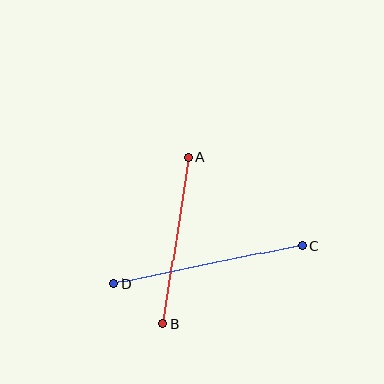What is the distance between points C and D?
The distance is approximately 192 pixels.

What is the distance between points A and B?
The distance is approximately 168 pixels.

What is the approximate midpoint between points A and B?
The midpoint is at approximately (175, 240) pixels.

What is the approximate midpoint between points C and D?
The midpoint is at approximately (208, 265) pixels.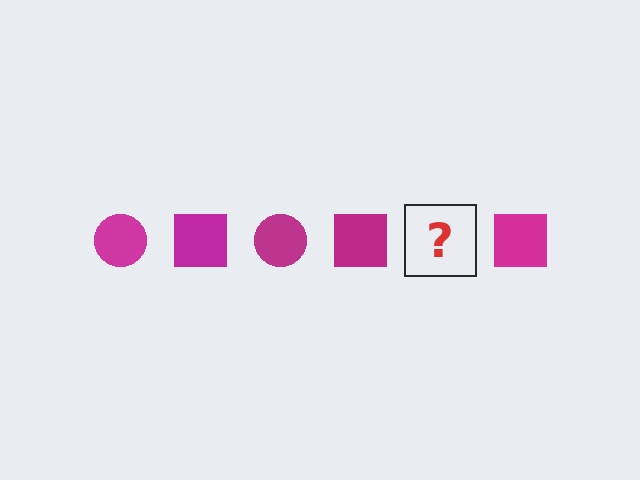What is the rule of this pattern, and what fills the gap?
The rule is that the pattern cycles through circle, square shapes in magenta. The gap should be filled with a magenta circle.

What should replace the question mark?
The question mark should be replaced with a magenta circle.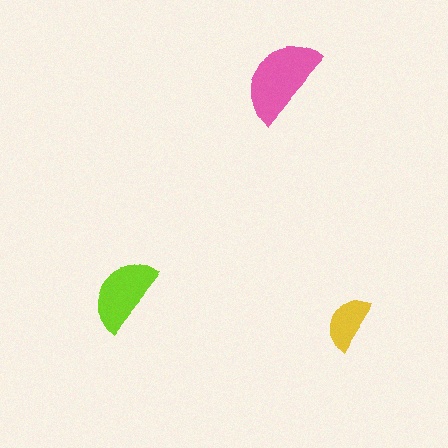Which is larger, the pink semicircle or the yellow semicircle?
The pink one.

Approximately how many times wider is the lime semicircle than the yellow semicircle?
About 1.5 times wider.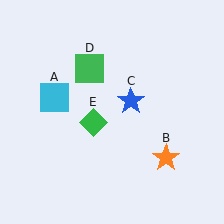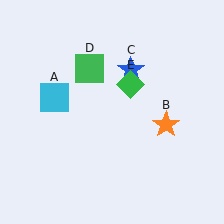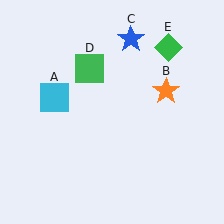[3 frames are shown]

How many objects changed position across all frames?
3 objects changed position: orange star (object B), blue star (object C), green diamond (object E).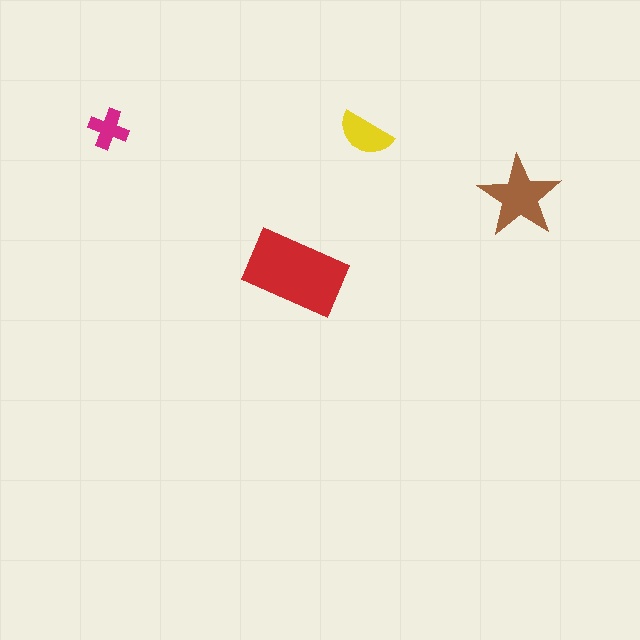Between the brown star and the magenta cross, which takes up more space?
The brown star.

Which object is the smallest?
The magenta cross.